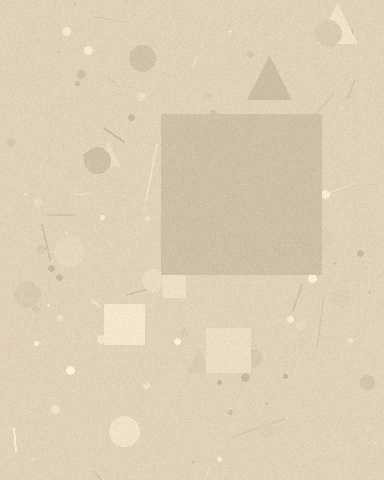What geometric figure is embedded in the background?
A square is embedded in the background.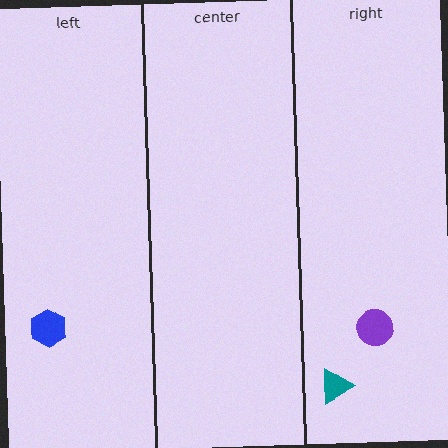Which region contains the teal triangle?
The right region.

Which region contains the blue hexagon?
The left region.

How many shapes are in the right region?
2.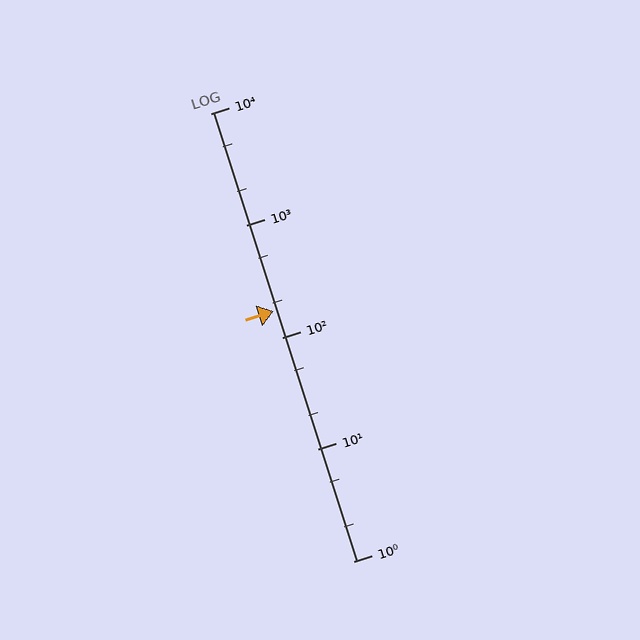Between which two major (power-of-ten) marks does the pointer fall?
The pointer is between 100 and 1000.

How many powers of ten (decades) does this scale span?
The scale spans 4 decades, from 1 to 10000.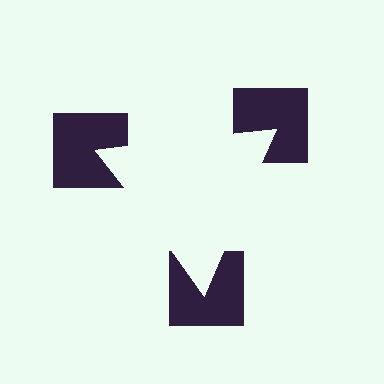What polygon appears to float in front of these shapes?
An illusory triangle — its edges are inferred from the aligned wedge cuts in the notched squares, not physically drawn.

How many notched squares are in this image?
There are 3 — one at each vertex of the illusory triangle.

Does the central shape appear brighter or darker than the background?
It typically appears slightly brighter than the background, even though no actual brightness change is drawn.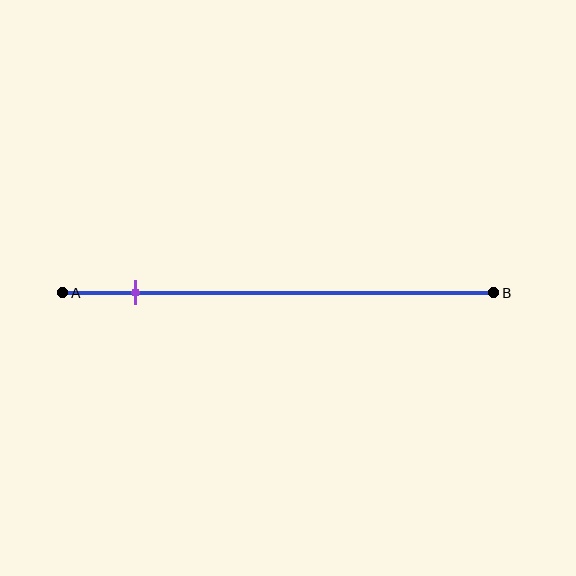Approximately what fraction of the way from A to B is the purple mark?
The purple mark is approximately 15% of the way from A to B.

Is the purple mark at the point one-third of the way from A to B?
No, the mark is at about 15% from A, not at the 33% one-third point.